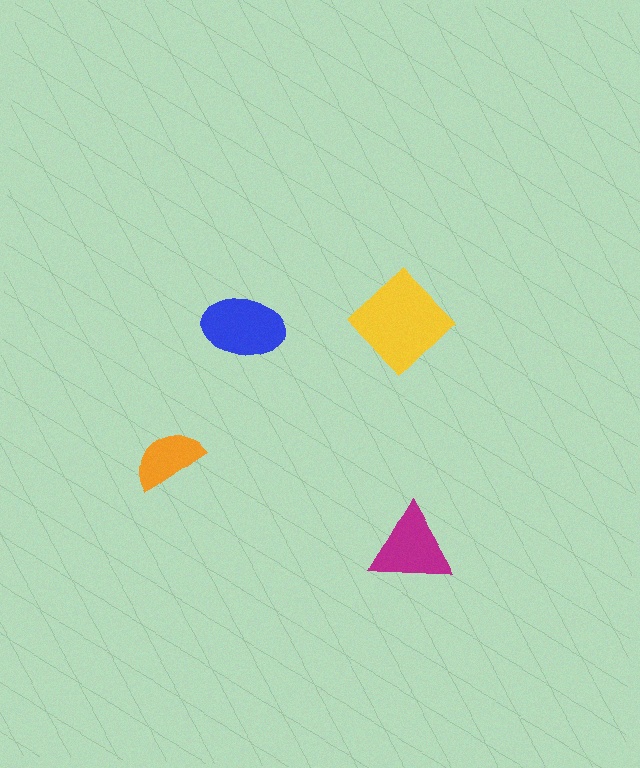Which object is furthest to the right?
The magenta triangle is rightmost.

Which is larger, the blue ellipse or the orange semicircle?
The blue ellipse.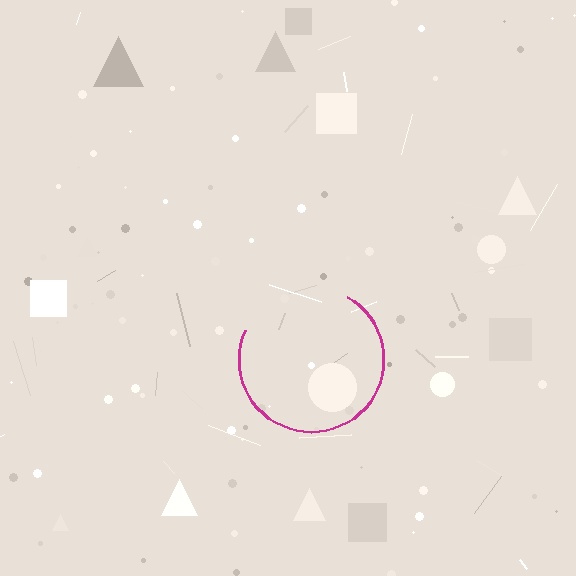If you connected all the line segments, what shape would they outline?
They would outline a circle.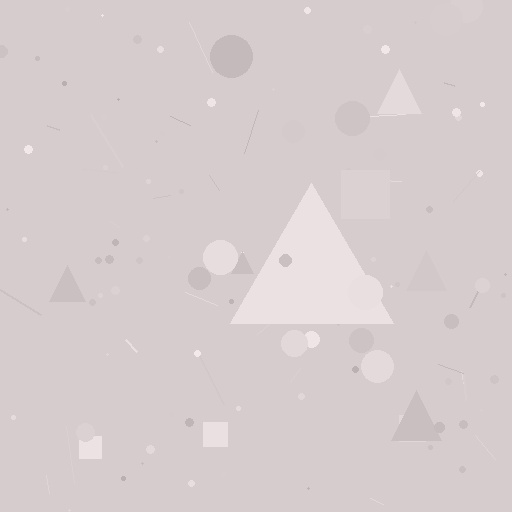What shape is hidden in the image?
A triangle is hidden in the image.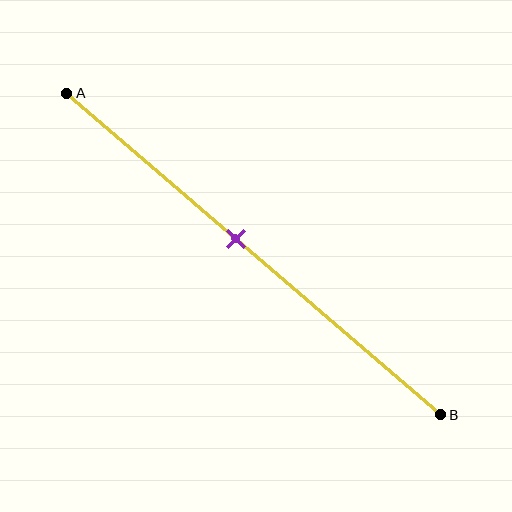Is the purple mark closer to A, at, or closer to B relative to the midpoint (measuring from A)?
The purple mark is closer to point A than the midpoint of segment AB.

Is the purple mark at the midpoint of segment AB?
No, the mark is at about 45% from A, not at the 50% midpoint.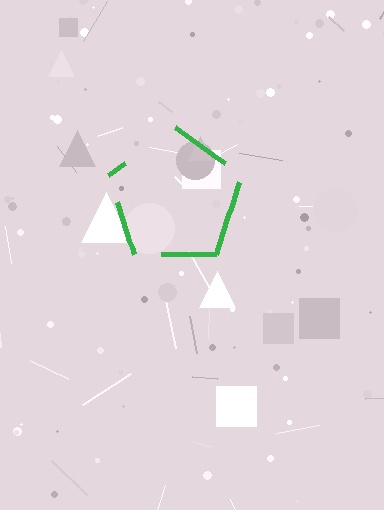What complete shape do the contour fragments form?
The contour fragments form a pentagon.